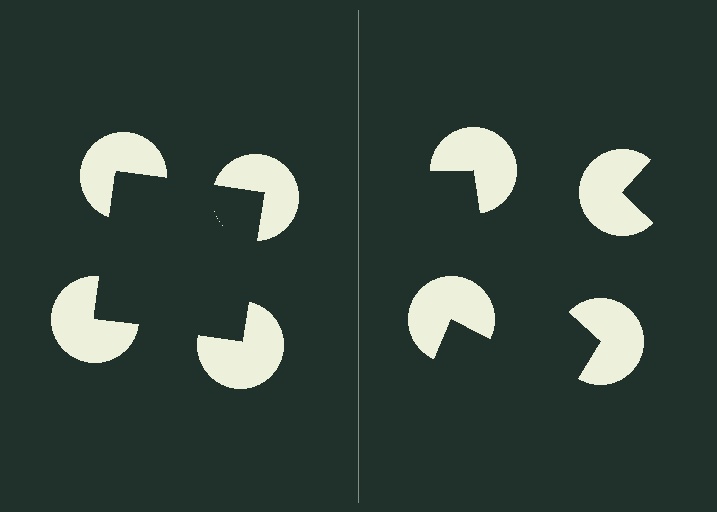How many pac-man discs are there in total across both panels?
8 — 4 on each side.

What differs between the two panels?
The pac-man discs are positioned identically on both sides; only the wedge orientations differ. On the left they align to a square; on the right they are misaligned.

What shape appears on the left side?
An illusory square.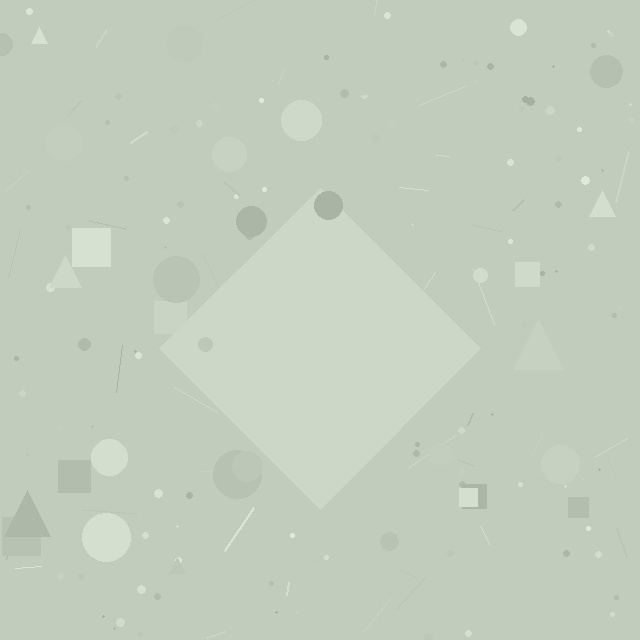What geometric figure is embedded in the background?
A diamond is embedded in the background.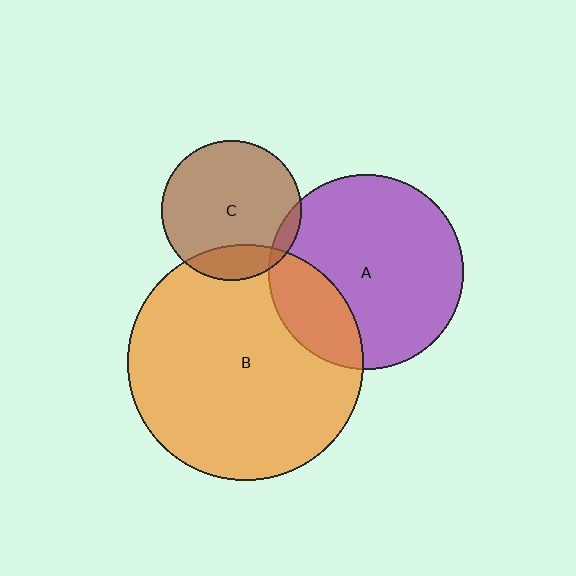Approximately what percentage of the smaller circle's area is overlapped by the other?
Approximately 15%.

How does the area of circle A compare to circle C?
Approximately 1.9 times.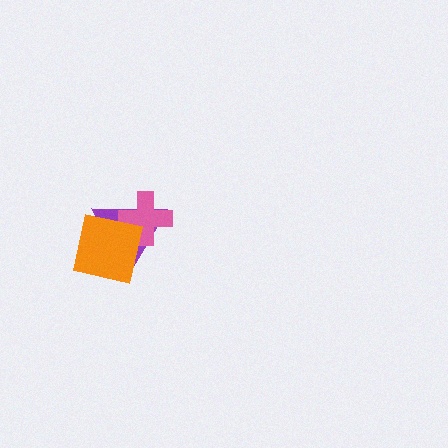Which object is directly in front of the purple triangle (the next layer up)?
The pink cross is directly in front of the purple triangle.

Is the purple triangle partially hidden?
Yes, it is partially covered by another shape.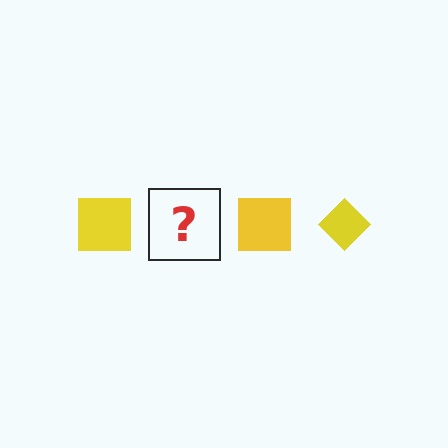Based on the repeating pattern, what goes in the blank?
The blank should be a yellow diamond.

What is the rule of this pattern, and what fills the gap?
The rule is that the pattern cycles through square, diamond shapes in yellow. The gap should be filled with a yellow diamond.